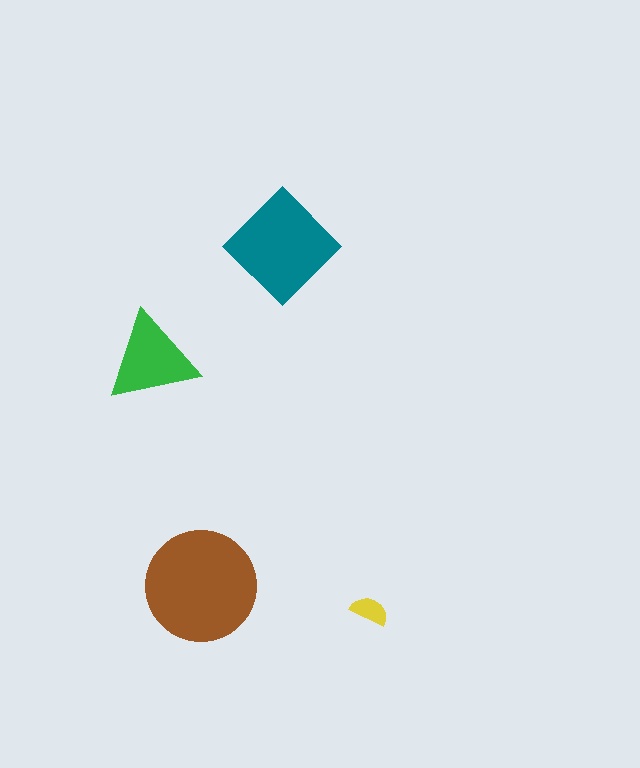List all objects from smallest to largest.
The yellow semicircle, the green triangle, the teal diamond, the brown circle.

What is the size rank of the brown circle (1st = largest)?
1st.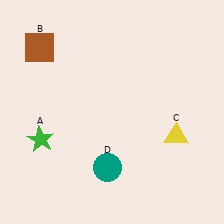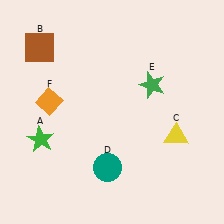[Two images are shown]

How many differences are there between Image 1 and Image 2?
There are 2 differences between the two images.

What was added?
A green star (E), an orange diamond (F) were added in Image 2.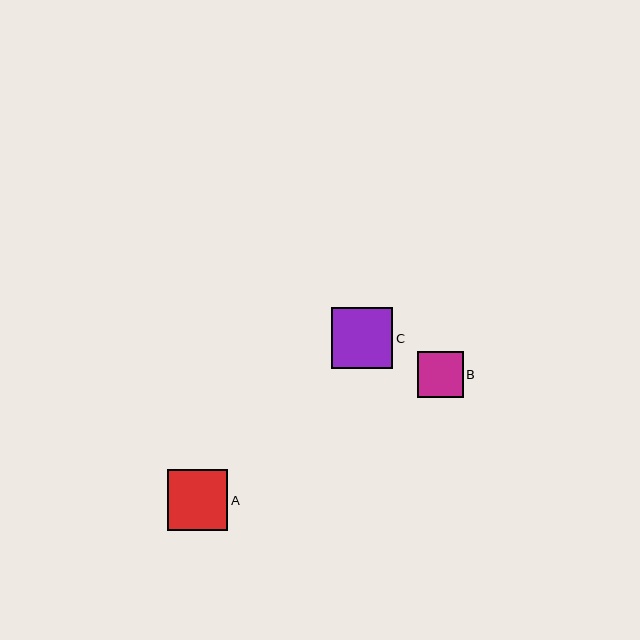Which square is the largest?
Square C is the largest with a size of approximately 61 pixels.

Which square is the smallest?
Square B is the smallest with a size of approximately 46 pixels.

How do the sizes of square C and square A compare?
Square C and square A are approximately the same size.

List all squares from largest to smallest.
From largest to smallest: C, A, B.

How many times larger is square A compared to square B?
Square A is approximately 1.3 times the size of square B.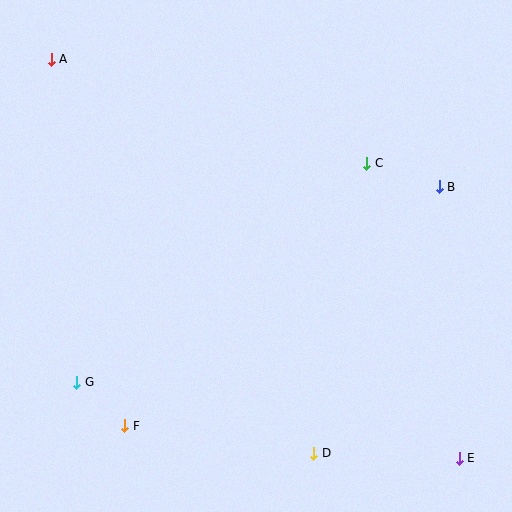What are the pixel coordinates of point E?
Point E is at (459, 458).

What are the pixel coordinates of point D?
Point D is at (314, 453).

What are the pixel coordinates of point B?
Point B is at (439, 187).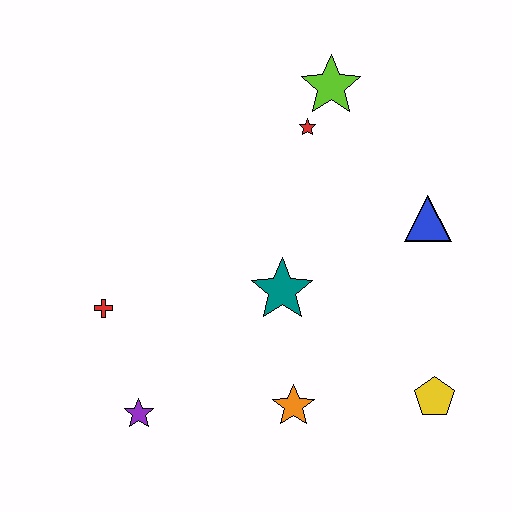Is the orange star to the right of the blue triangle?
No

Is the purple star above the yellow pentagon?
No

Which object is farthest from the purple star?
The lime star is farthest from the purple star.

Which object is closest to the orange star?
The teal star is closest to the orange star.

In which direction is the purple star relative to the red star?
The purple star is below the red star.